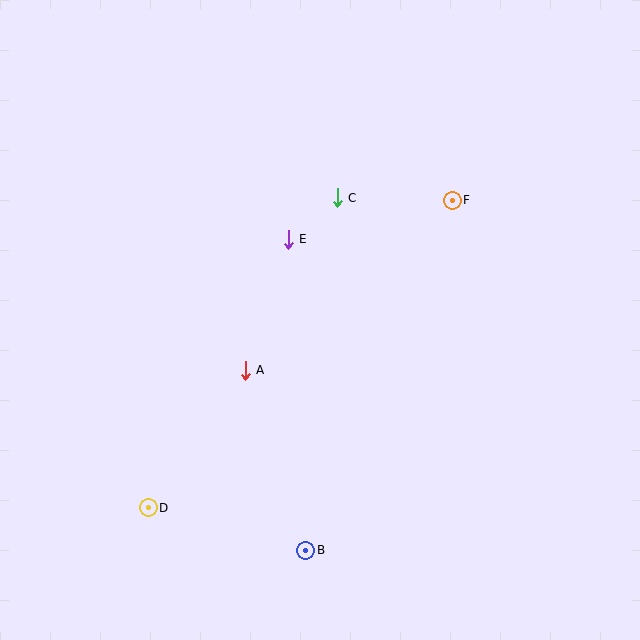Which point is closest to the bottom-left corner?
Point D is closest to the bottom-left corner.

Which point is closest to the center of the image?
Point E at (288, 239) is closest to the center.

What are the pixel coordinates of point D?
Point D is at (148, 508).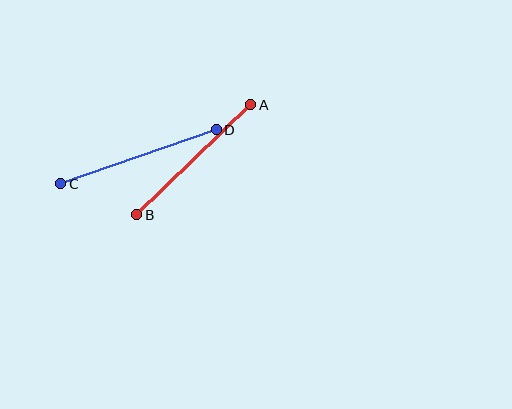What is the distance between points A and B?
The distance is approximately 158 pixels.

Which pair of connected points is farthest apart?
Points C and D are farthest apart.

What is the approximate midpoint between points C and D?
The midpoint is at approximately (138, 157) pixels.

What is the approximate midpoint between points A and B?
The midpoint is at approximately (194, 160) pixels.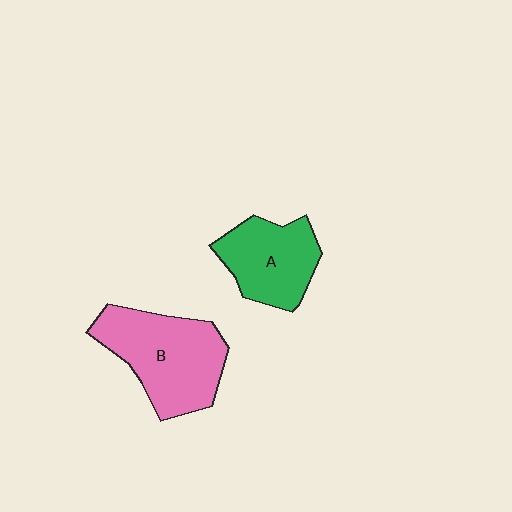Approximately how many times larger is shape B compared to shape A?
Approximately 1.4 times.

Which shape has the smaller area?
Shape A (green).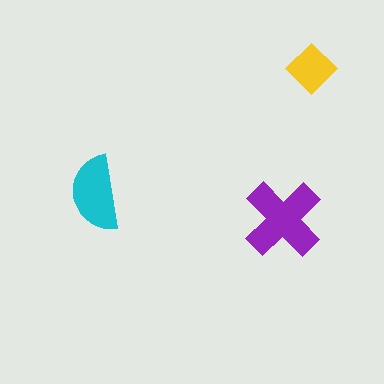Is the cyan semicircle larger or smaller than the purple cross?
Smaller.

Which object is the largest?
The purple cross.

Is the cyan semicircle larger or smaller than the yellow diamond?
Larger.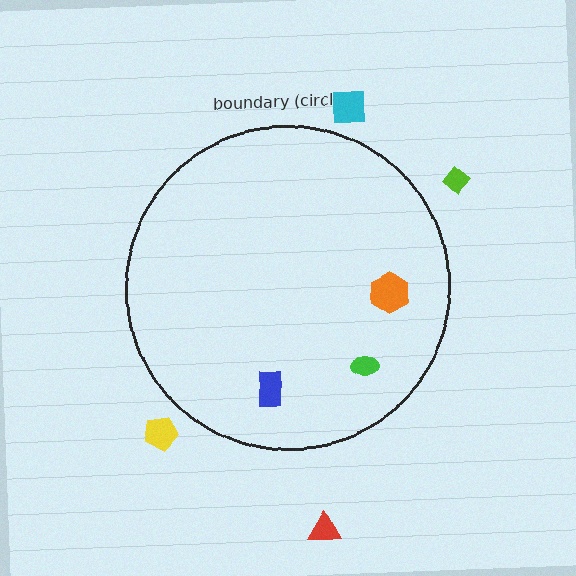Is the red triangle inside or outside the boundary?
Outside.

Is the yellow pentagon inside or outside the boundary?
Outside.